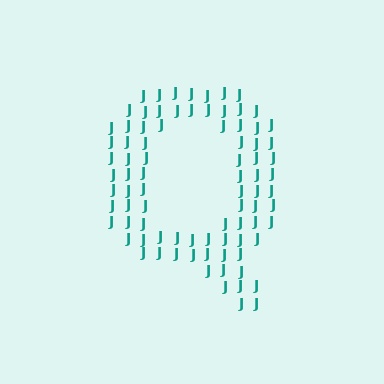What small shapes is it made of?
It is made of small letter J's.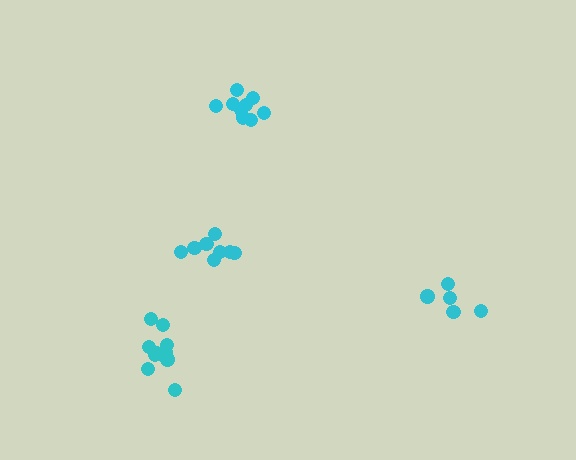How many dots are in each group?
Group 1: 11 dots, Group 2: 8 dots, Group 3: 5 dots, Group 4: 9 dots (33 total).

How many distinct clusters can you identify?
There are 4 distinct clusters.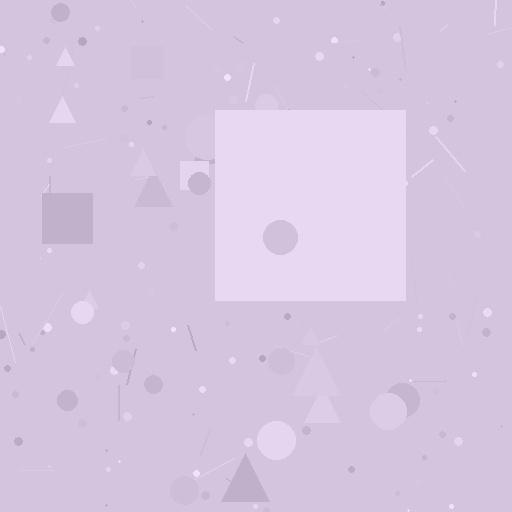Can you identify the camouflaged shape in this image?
The camouflaged shape is a square.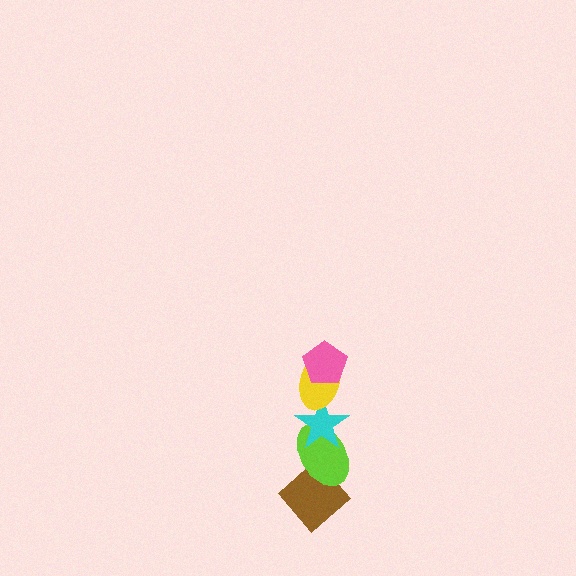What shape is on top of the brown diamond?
The lime ellipse is on top of the brown diamond.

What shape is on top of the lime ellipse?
The cyan star is on top of the lime ellipse.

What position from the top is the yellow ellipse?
The yellow ellipse is 2nd from the top.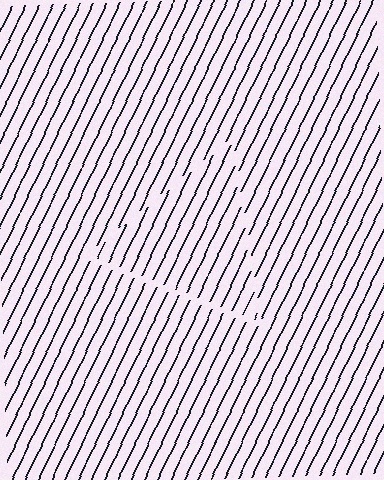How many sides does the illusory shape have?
3 sides — the line-ends trace a triangle.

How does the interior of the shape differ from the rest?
The interior of the shape contains the same grating, shifted by half a period — the contour is defined by the phase discontinuity where line-ends from the inner and outer gratings abut.